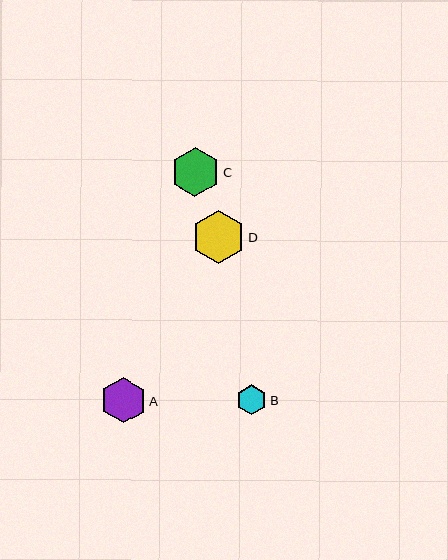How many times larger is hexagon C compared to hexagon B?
Hexagon C is approximately 1.6 times the size of hexagon B.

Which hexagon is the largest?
Hexagon D is the largest with a size of approximately 53 pixels.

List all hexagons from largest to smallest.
From largest to smallest: D, C, A, B.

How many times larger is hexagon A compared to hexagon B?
Hexagon A is approximately 1.5 times the size of hexagon B.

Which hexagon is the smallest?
Hexagon B is the smallest with a size of approximately 30 pixels.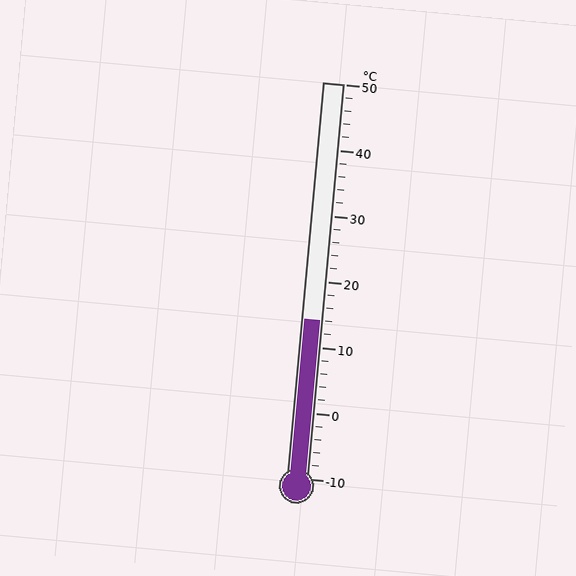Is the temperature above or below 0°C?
The temperature is above 0°C.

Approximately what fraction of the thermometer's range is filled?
The thermometer is filled to approximately 40% of its range.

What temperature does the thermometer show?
The thermometer shows approximately 14°C.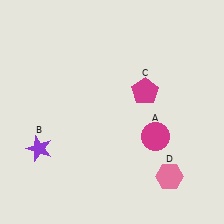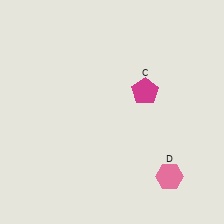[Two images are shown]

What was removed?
The purple star (B), the magenta circle (A) were removed in Image 2.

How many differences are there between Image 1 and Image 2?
There are 2 differences between the two images.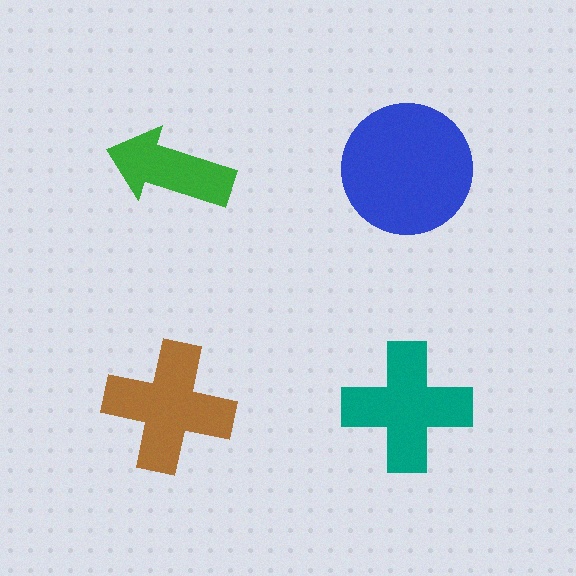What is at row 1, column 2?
A blue circle.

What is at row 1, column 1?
A green arrow.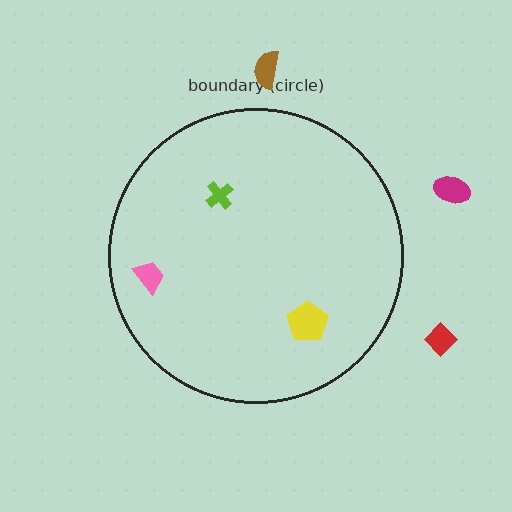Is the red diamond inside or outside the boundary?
Outside.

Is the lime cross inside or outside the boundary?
Inside.